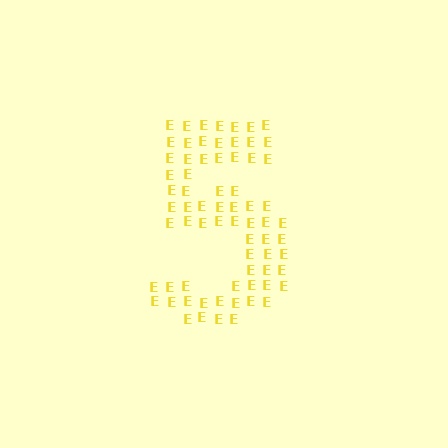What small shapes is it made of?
It is made of small letter E's.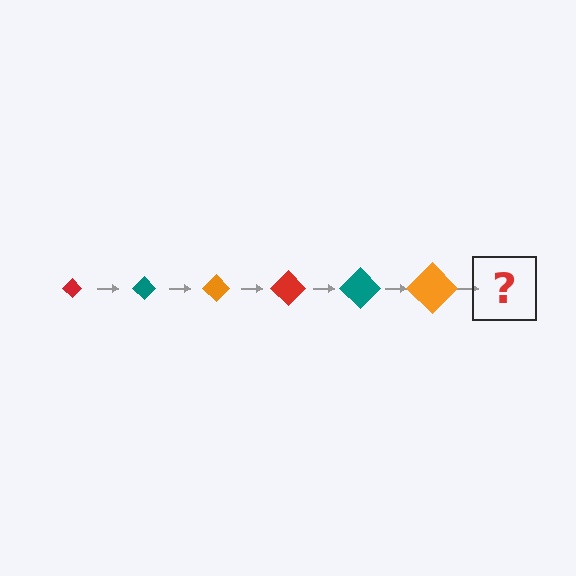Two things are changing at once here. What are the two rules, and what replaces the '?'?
The two rules are that the diamond grows larger each step and the color cycles through red, teal, and orange. The '?' should be a red diamond, larger than the previous one.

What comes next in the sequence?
The next element should be a red diamond, larger than the previous one.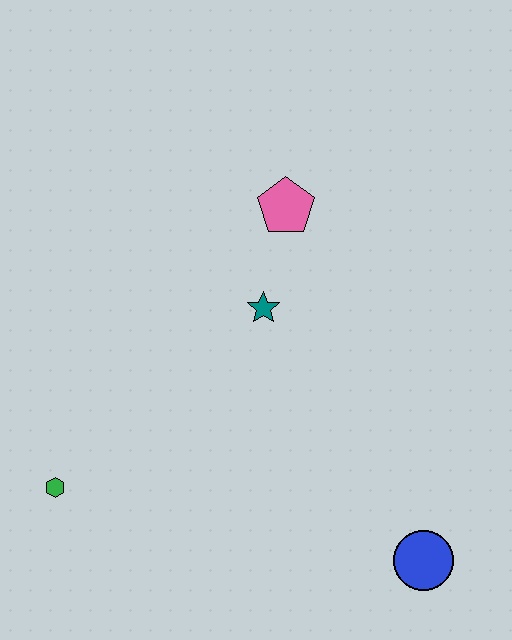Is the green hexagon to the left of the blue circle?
Yes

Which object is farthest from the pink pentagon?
The blue circle is farthest from the pink pentagon.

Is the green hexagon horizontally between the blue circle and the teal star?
No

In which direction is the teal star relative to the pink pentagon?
The teal star is below the pink pentagon.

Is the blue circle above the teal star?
No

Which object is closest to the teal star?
The pink pentagon is closest to the teal star.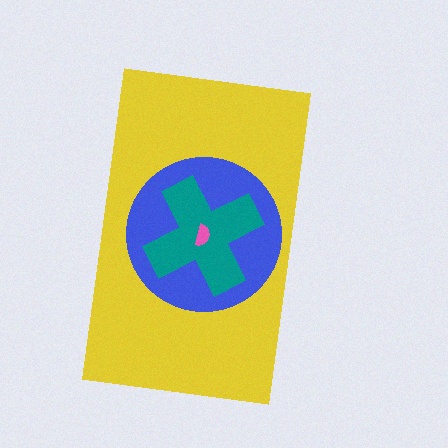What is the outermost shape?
The yellow rectangle.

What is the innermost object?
The pink semicircle.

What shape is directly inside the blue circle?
The teal cross.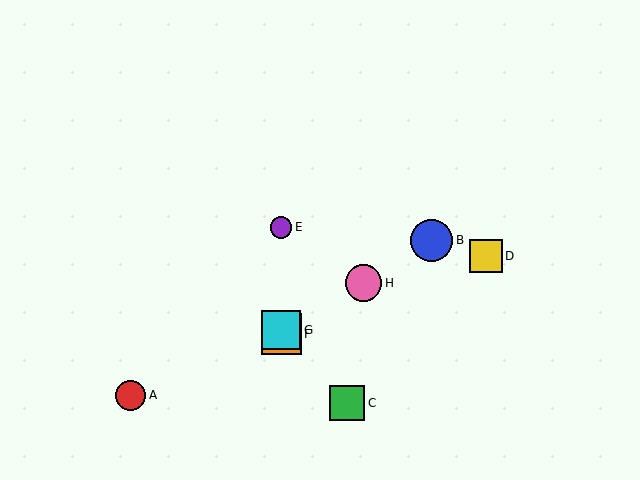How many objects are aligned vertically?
3 objects (E, F, G) are aligned vertically.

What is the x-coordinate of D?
Object D is at x≈486.